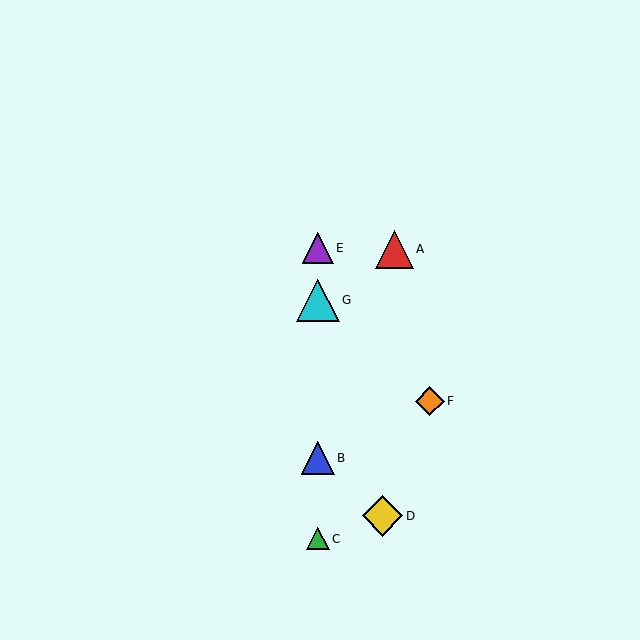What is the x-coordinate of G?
Object G is at x≈318.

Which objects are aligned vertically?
Objects B, C, E, G are aligned vertically.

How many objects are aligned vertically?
4 objects (B, C, E, G) are aligned vertically.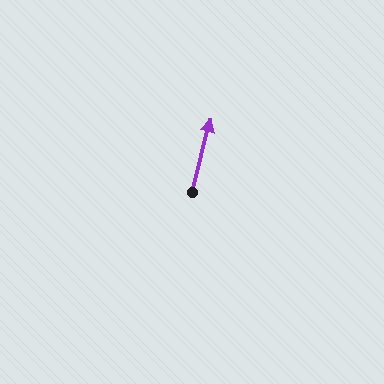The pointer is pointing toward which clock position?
Roughly 12 o'clock.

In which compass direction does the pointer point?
North.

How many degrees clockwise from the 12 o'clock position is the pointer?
Approximately 14 degrees.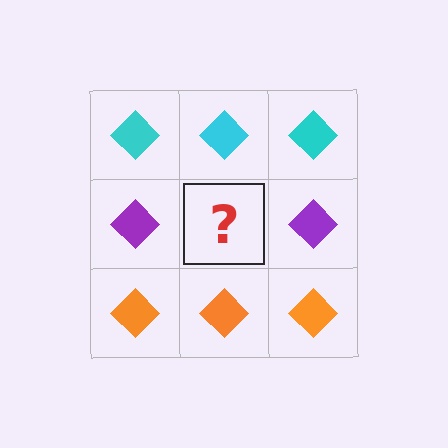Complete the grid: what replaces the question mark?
The question mark should be replaced with a purple diamond.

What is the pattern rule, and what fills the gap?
The rule is that each row has a consistent color. The gap should be filled with a purple diamond.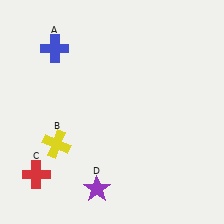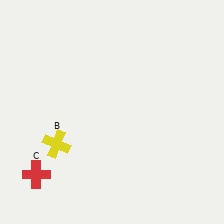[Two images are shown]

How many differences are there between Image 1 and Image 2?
There are 2 differences between the two images.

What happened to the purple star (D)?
The purple star (D) was removed in Image 2. It was in the bottom-left area of Image 1.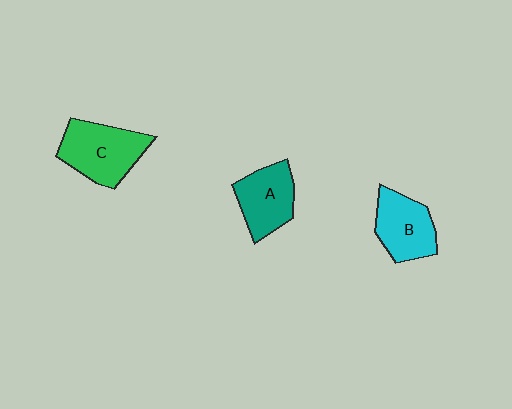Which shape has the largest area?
Shape C (green).